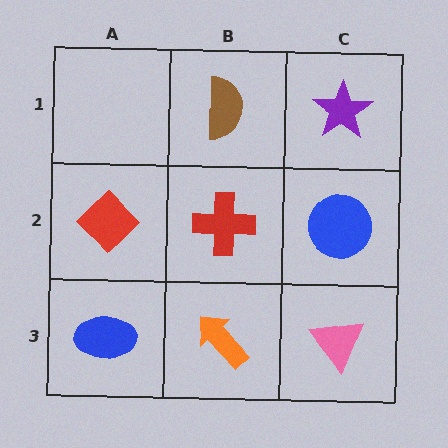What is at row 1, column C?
A purple star.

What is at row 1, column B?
A brown semicircle.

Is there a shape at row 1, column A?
No, that cell is empty.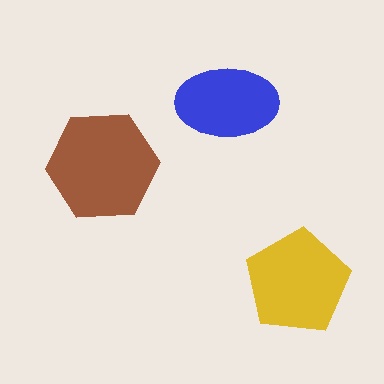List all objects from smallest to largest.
The blue ellipse, the yellow pentagon, the brown hexagon.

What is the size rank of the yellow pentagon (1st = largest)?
2nd.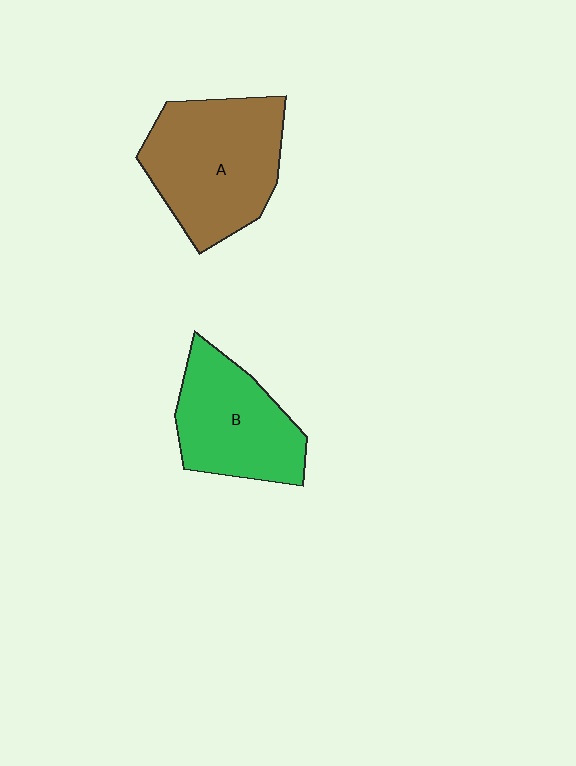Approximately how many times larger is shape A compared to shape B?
Approximately 1.3 times.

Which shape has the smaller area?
Shape B (green).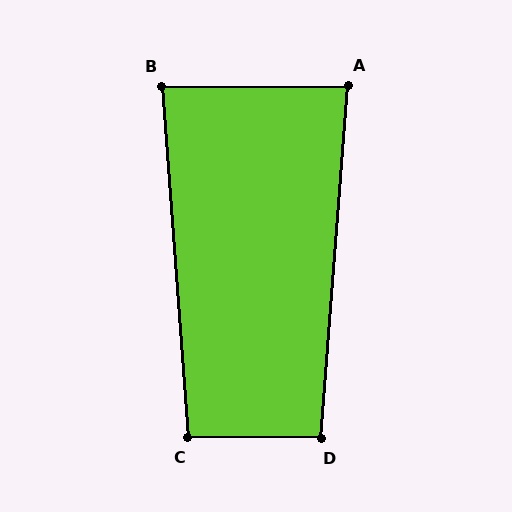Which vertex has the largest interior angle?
C, at approximately 95 degrees.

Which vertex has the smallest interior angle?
A, at approximately 85 degrees.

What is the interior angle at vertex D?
Approximately 94 degrees (approximately right).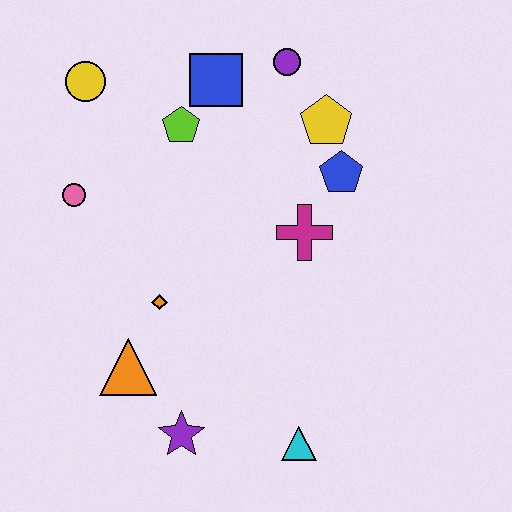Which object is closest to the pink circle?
The yellow circle is closest to the pink circle.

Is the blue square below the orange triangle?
No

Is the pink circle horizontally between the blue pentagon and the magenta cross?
No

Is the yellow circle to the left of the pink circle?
No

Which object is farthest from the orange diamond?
The purple circle is farthest from the orange diamond.